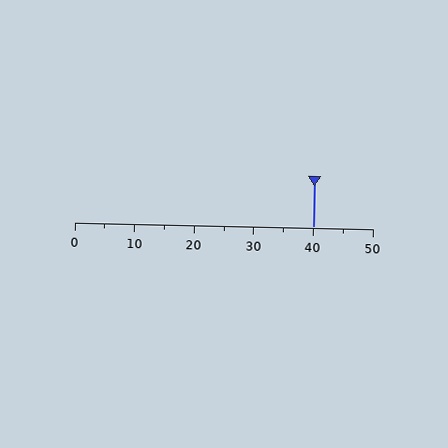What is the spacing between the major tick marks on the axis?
The major ticks are spaced 10 apart.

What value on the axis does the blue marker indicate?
The marker indicates approximately 40.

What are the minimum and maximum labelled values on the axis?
The axis runs from 0 to 50.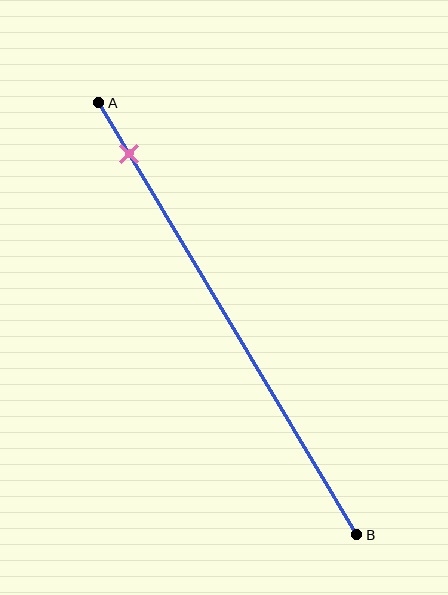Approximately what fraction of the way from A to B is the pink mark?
The pink mark is approximately 10% of the way from A to B.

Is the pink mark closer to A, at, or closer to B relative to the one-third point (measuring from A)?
The pink mark is closer to point A than the one-third point of segment AB.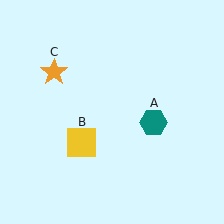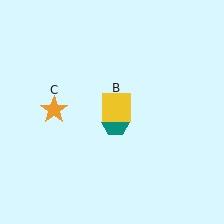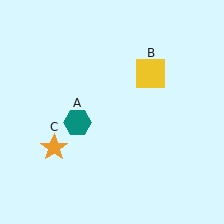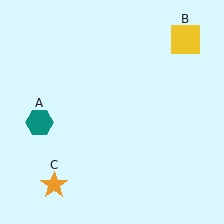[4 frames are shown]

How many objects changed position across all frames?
3 objects changed position: teal hexagon (object A), yellow square (object B), orange star (object C).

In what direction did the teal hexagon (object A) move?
The teal hexagon (object A) moved left.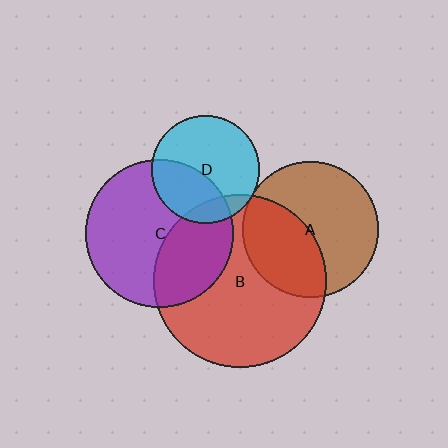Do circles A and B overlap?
Yes.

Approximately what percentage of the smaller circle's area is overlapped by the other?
Approximately 40%.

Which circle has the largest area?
Circle B (red).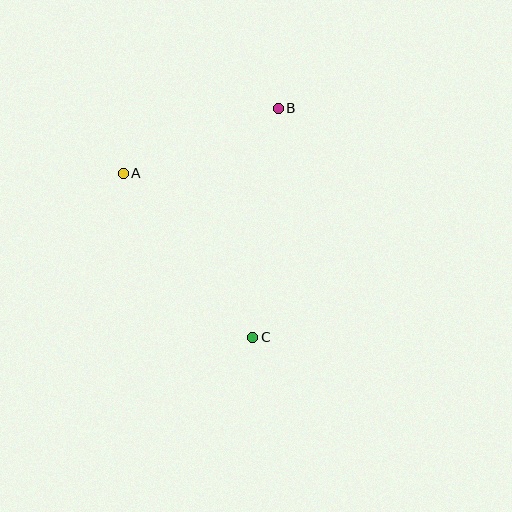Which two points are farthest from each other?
Points B and C are farthest from each other.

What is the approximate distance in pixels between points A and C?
The distance between A and C is approximately 209 pixels.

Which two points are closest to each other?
Points A and B are closest to each other.